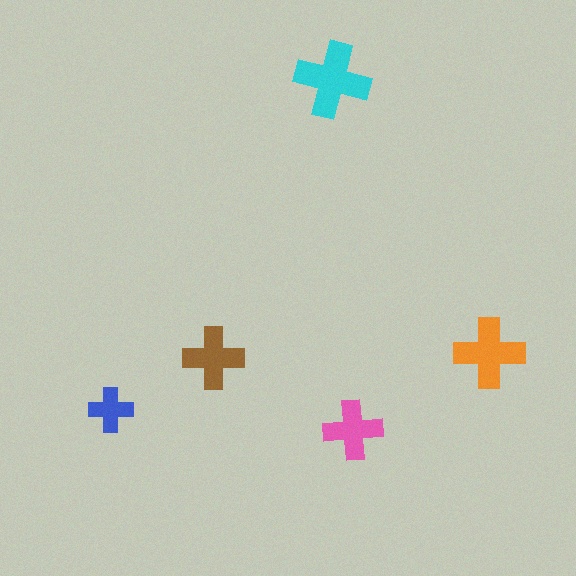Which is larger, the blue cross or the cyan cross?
The cyan one.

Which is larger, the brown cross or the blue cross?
The brown one.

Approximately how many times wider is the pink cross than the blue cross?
About 1.5 times wider.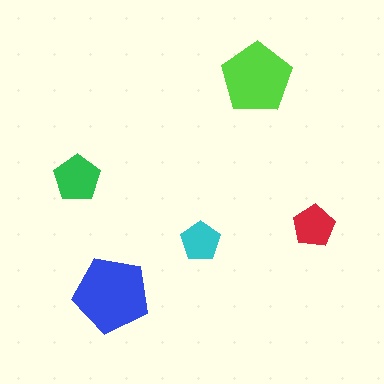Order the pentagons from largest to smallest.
the blue one, the lime one, the green one, the red one, the cyan one.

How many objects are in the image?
There are 5 objects in the image.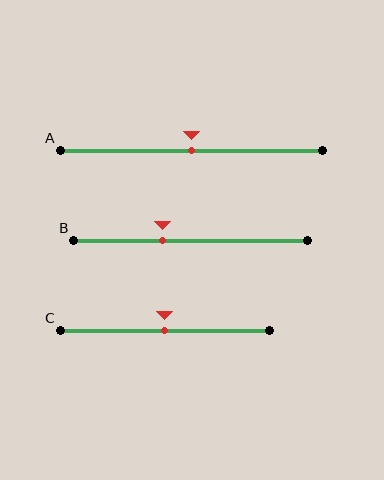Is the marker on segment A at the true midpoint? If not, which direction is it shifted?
Yes, the marker on segment A is at the true midpoint.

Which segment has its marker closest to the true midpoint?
Segment A has its marker closest to the true midpoint.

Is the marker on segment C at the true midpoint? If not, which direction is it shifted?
Yes, the marker on segment C is at the true midpoint.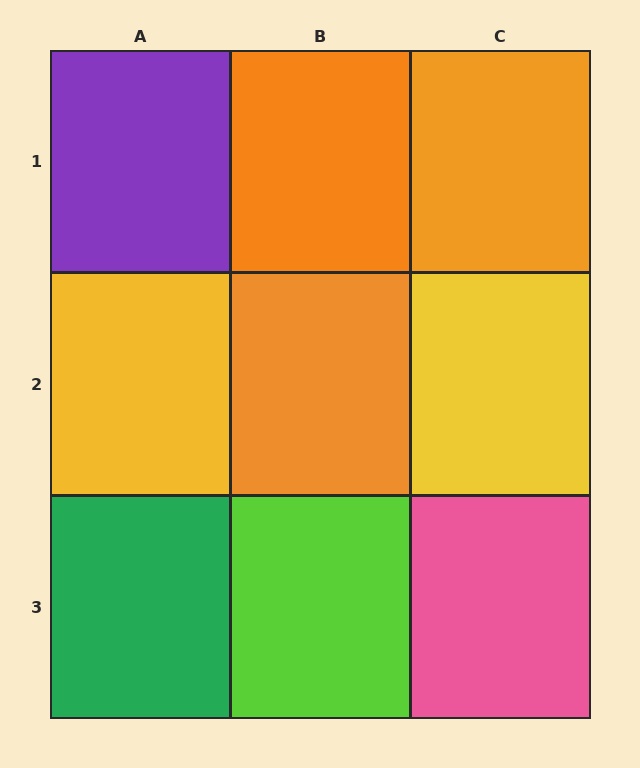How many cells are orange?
3 cells are orange.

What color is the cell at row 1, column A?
Purple.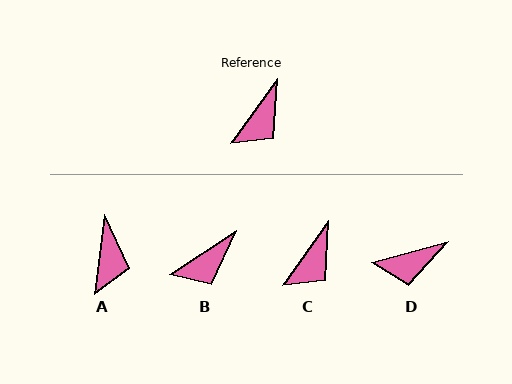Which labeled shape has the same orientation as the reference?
C.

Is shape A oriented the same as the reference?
No, it is off by about 28 degrees.